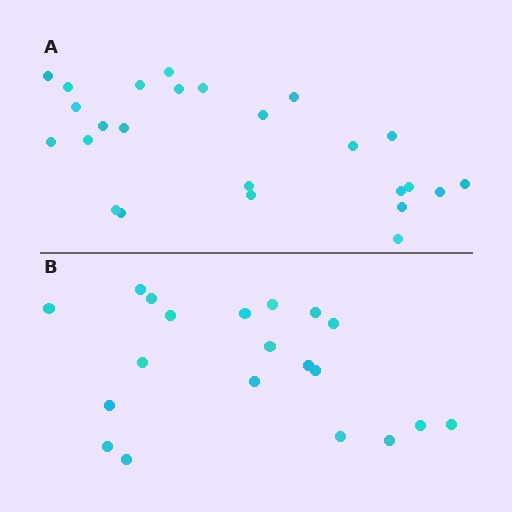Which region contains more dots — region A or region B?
Region A (the top region) has more dots.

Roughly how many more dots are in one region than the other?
Region A has about 5 more dots than region B.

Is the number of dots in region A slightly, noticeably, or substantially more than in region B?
Region A has noticeably more, but not dramatically so. The ratio is roughly 1.2 to 1.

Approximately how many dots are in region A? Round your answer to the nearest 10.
About 20 dots. (The exact count is 25, which rounds to 20.)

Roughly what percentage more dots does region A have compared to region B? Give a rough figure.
About 25% more.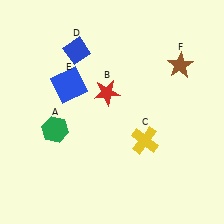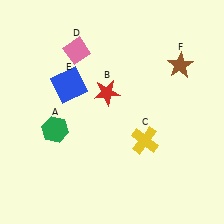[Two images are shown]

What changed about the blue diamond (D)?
In Image 1, D is blue. In Image 2, it changed to pink.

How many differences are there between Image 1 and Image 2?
There is 1 difference between the two images.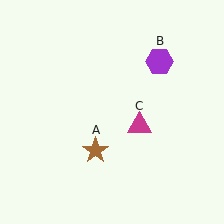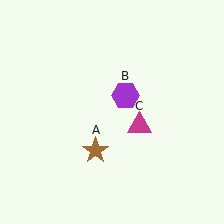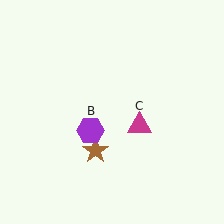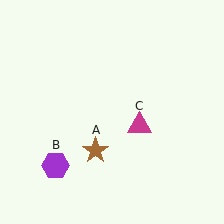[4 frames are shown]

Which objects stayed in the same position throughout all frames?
Brown star (object A) and magenta triangle (object C) remained stationary.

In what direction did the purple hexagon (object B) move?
The purple hexagon (object B) moved down and to the left.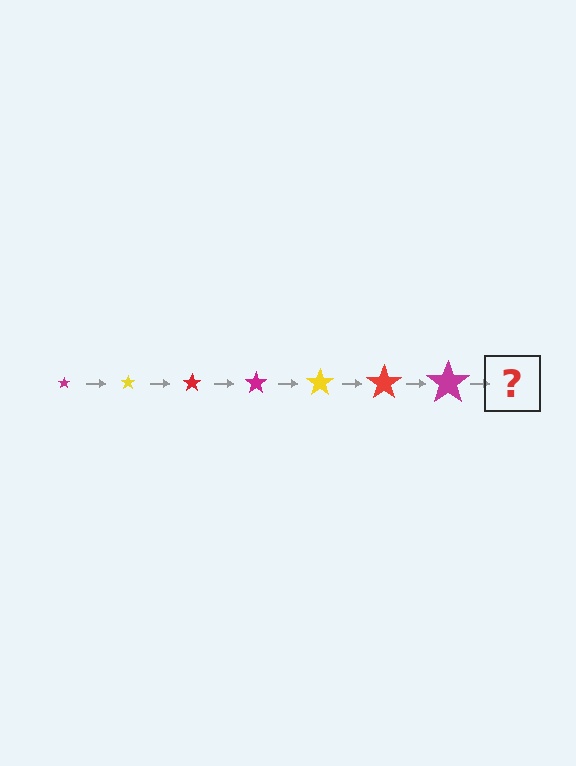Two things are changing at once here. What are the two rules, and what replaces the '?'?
The two rules are that the star grows larger each step and the color cycles through magenta, yellow, and red. The '?' should be a yellow star, larger than the previous one.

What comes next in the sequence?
The next element should be a yellow star, larger than the previous one.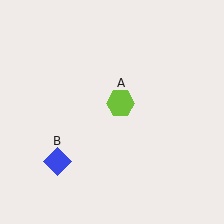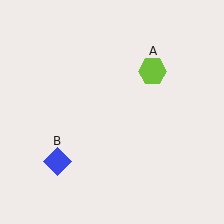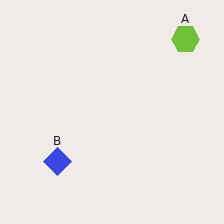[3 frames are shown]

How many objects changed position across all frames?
1 object changed position: lime hexagon (object A).